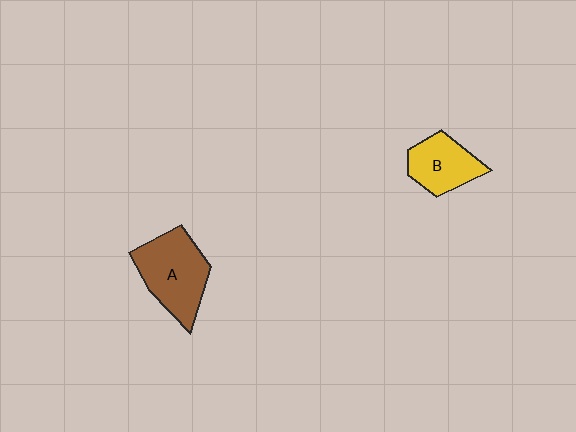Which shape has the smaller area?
Shape B (yellow).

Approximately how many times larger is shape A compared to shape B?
Approximately 1.5 times.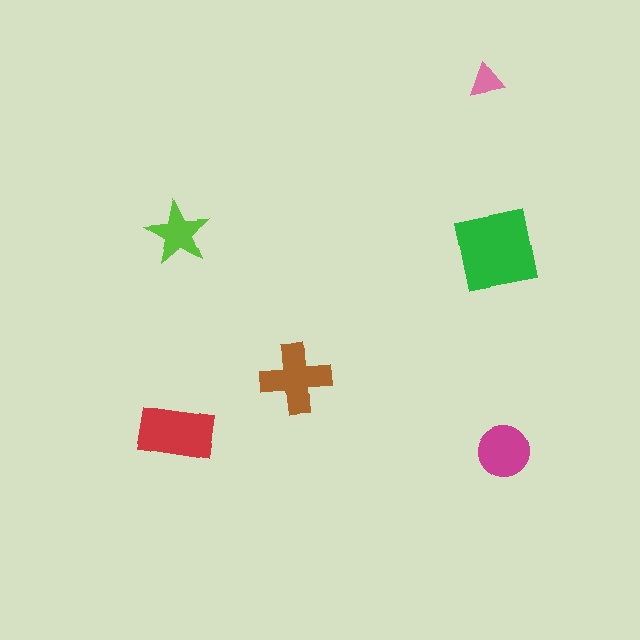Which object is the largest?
The green square.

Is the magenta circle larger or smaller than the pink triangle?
Larger.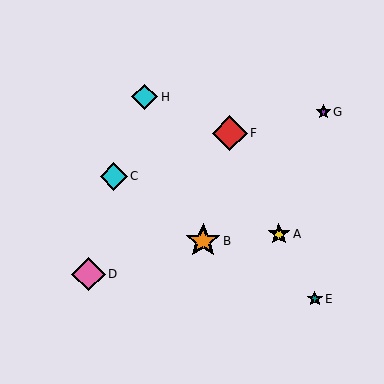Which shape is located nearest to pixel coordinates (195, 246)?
The orange star (labeled B) at (203, 241) is nearest to that location.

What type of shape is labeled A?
Shape A is a yellow star.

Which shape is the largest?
The red diamond (labeled F) is the largest.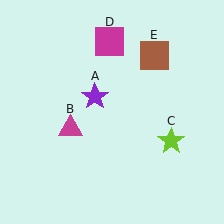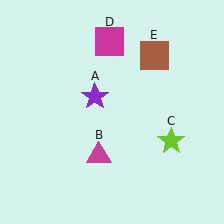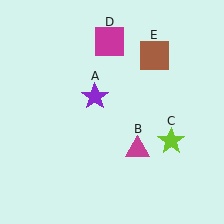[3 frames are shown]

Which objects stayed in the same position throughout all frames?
Purple star (object A) and lime star (object C) and magenta square (object D) and brown square (object E) remained stationary.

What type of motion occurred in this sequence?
The magenta triangle (object B) rotated counterclockwise around the center of the scene.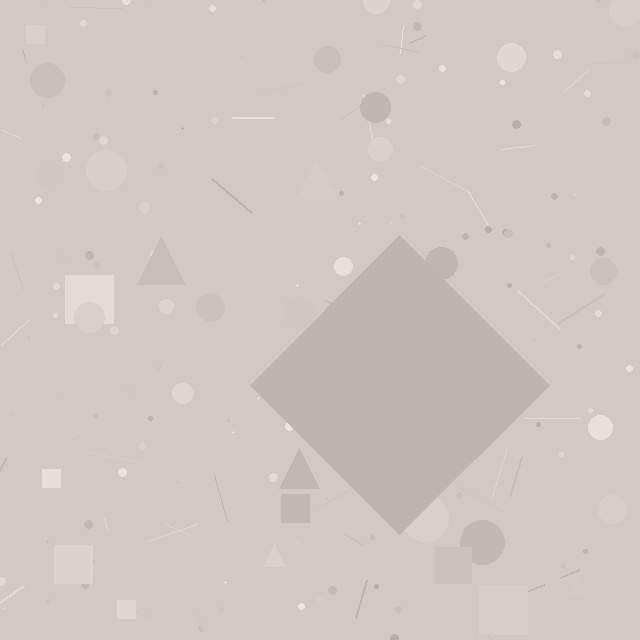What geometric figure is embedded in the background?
A diamond is embedded in the background.